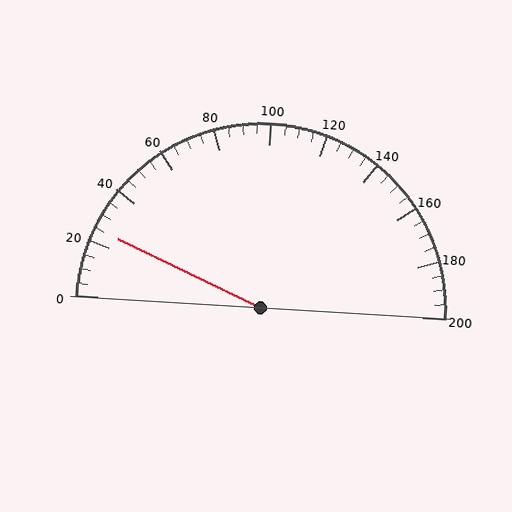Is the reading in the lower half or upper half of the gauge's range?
The reading is in the lower half of the range (0 to 200).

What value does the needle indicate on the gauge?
The needle indicates approximately 25.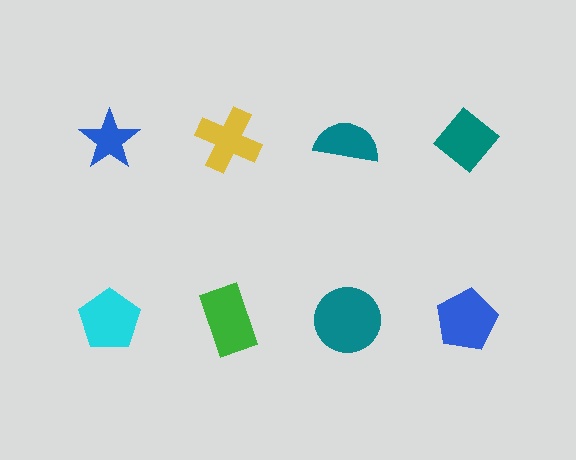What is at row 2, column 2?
A green rectangle.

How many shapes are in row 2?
4 shapes.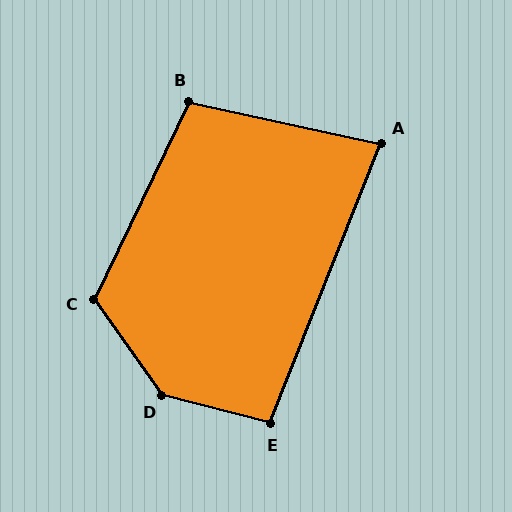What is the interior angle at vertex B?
Approximately 103 degrees (obtuse).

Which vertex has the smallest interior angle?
A, at approximately 81 degrees.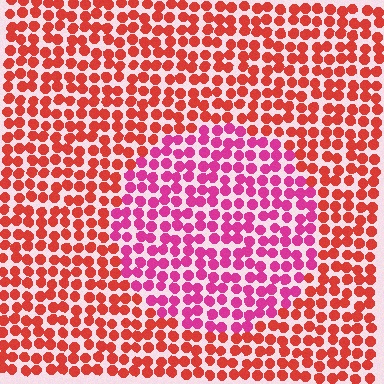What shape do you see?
I see a circle.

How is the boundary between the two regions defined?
The boundary is defined purely by a slight shift in hue (about 39 degrees). Spacing, size, and orientation are identical on both sides.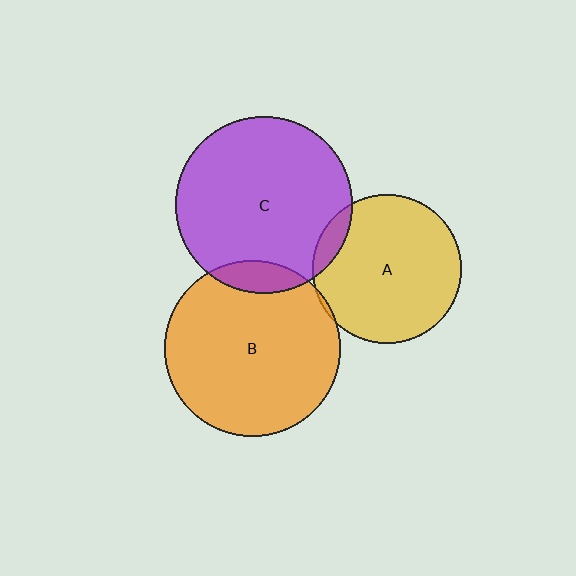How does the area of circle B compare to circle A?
Approximately 1.4 times.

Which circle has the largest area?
Circle C (purple).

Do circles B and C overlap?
Yes.